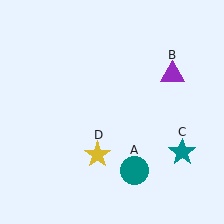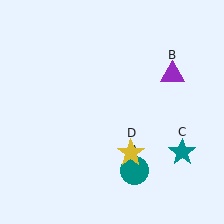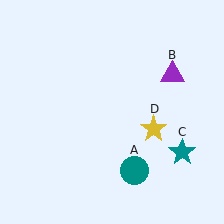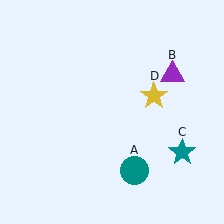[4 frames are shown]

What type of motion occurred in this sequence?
The yellow star (object D) rotated counterclockwise around the center of the scene.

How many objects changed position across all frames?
1 object changed position: yellow star (object D).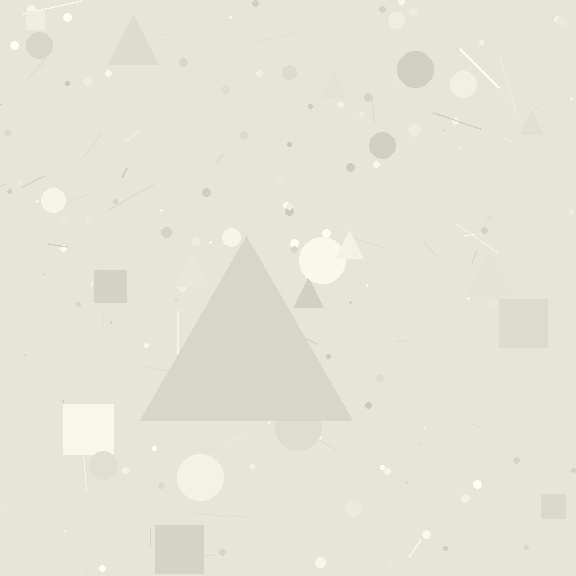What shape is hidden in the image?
A triangle is hidden in the image.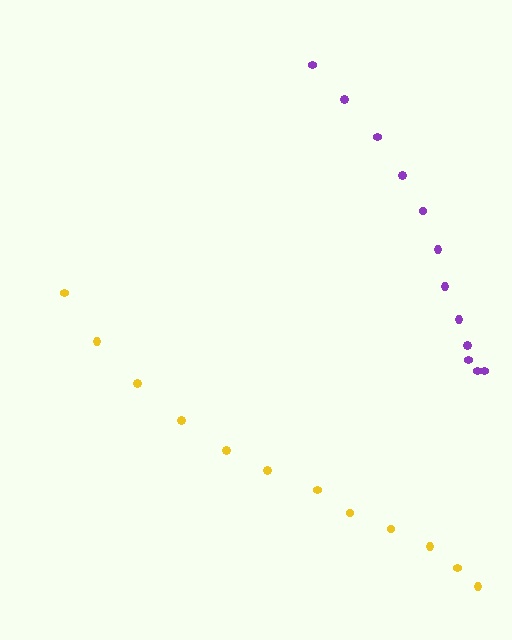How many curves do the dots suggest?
There are 2 distinct paths.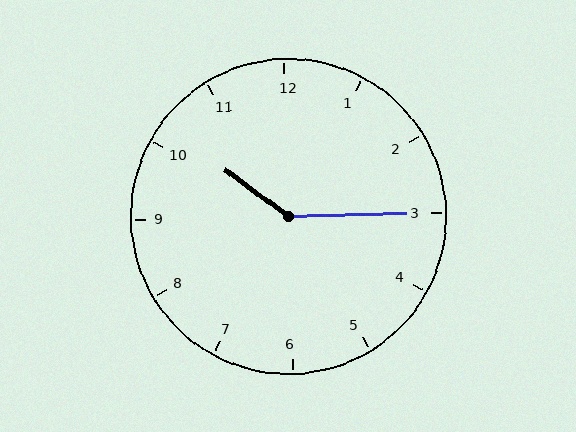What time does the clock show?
10:15.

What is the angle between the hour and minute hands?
Approximately 142 degrees.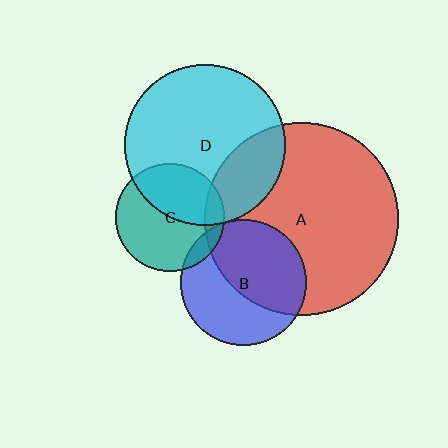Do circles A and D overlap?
Yes.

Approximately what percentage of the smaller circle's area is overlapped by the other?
Approximately 25%.